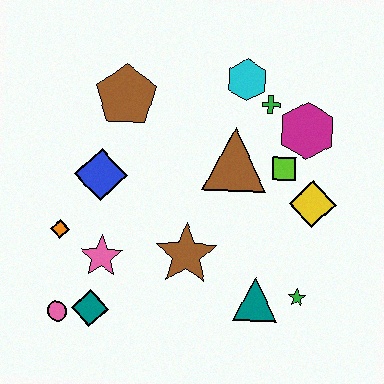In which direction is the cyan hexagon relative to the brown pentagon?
The cyan hexagon is to the right of the brown pentagon.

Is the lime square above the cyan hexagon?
No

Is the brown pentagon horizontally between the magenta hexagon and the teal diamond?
Yes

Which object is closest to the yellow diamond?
The lime square is closest to the yellow diamond.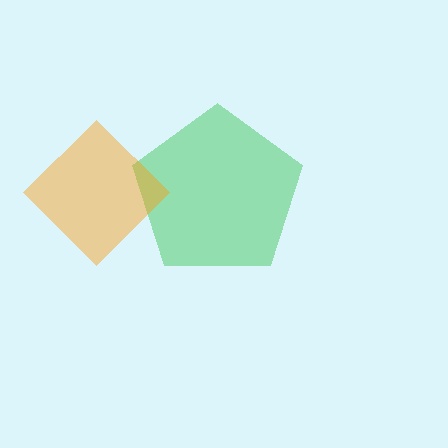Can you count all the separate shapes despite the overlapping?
Yes, there are 2 separate shapes.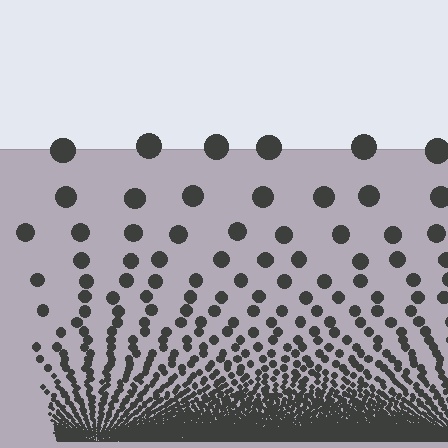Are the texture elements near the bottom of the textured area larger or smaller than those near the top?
Smaller. The gradient is inverted — elements near the bottom are smaller and denser.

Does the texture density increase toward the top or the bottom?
Density increases toward the bottom.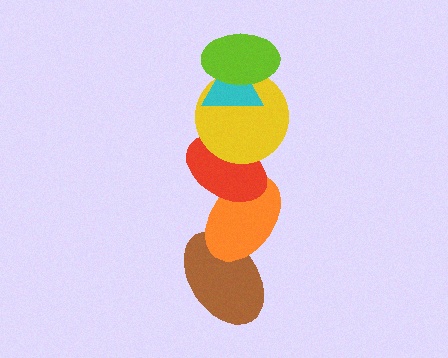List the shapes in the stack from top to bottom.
From top to bottom: the lime ellipse, the cyan triangle, the yellow circle, the red ellipse, the orange ellipse, the brown ellipse.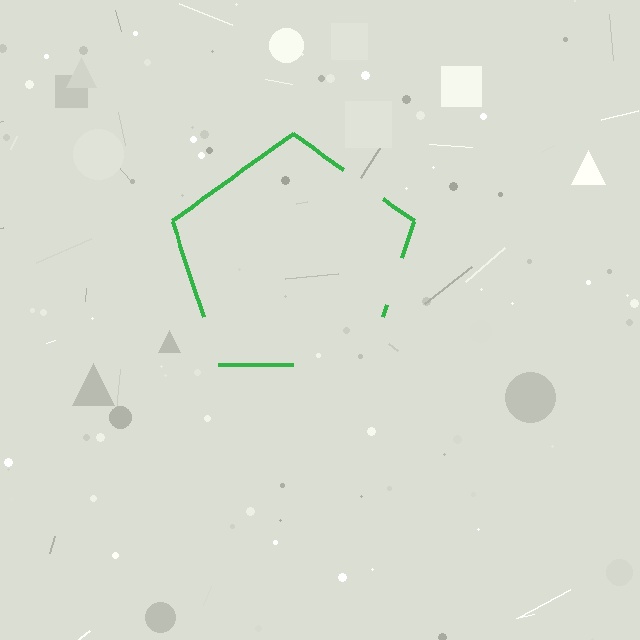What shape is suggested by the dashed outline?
The dashed outline suggests a pentagon.